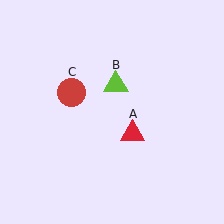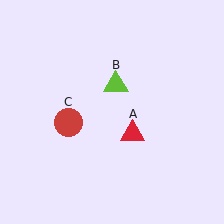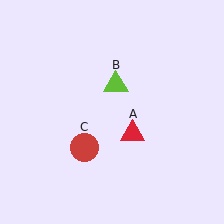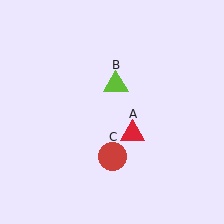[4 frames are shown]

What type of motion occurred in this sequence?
The red circle (object C) rotated counterclockwise around the center of the scene.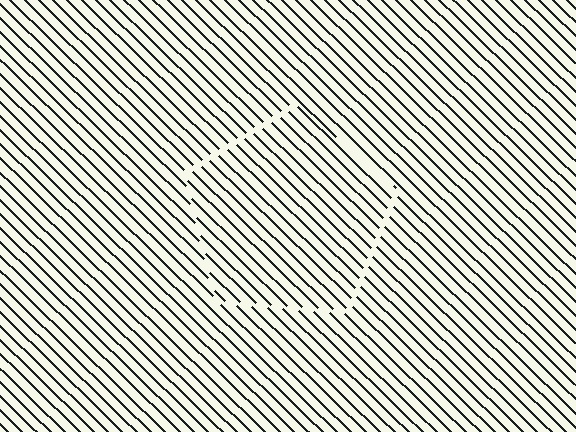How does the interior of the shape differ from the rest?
The interior of the shape contains the same grating, shifted by half a period — the contour is defined by the phase discontinuity where line-ends from the inner and outer gratings abut.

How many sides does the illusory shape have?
5 sides — the line-ends trace a pentagon.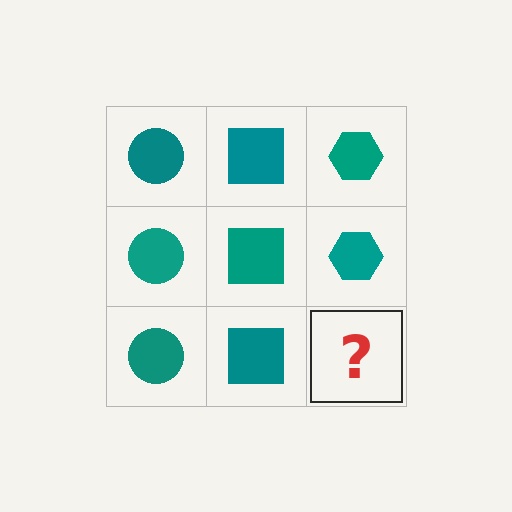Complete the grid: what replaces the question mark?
The question mark should be replaced with a teal hexagon.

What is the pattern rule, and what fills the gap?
The rule is that each column has a consistent shape. The gap should be filled with a teal hexagon.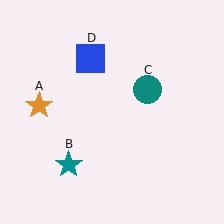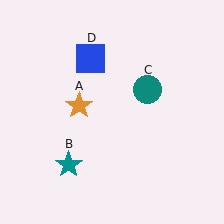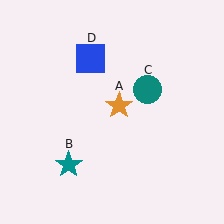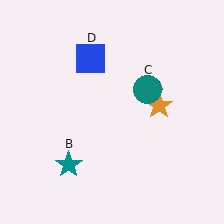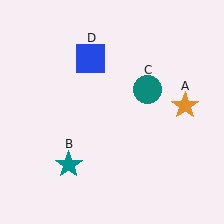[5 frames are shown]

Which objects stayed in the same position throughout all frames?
Teal star (object B) and teal circle (object C) and blue square (object D) remained stationary.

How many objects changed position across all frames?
1 object changed position: orange star (object A).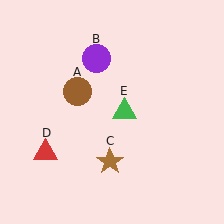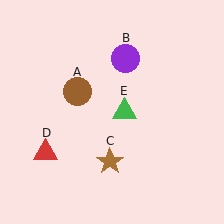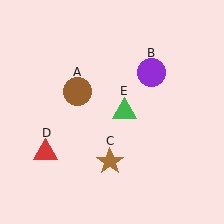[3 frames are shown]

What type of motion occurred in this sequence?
The purple circle (object B) rotated clockwise around the center of the scene.